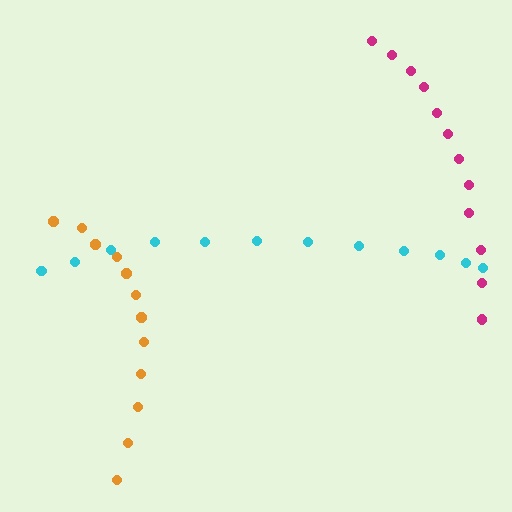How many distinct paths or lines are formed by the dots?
There are 3 distinct paths.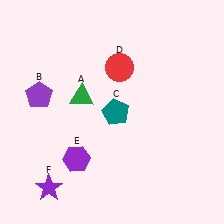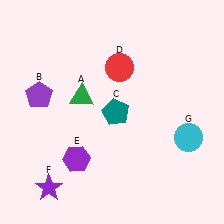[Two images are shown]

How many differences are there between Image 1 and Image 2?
There is 1 difference between the two images.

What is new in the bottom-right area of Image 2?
A cyan circle (G) was added in the bottom-right area of Image 2.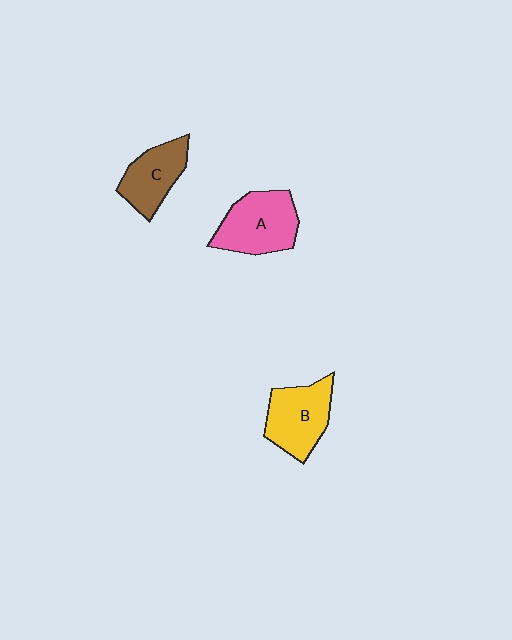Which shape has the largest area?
Shape A (pink).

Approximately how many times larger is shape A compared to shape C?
Approximately 1.3 times.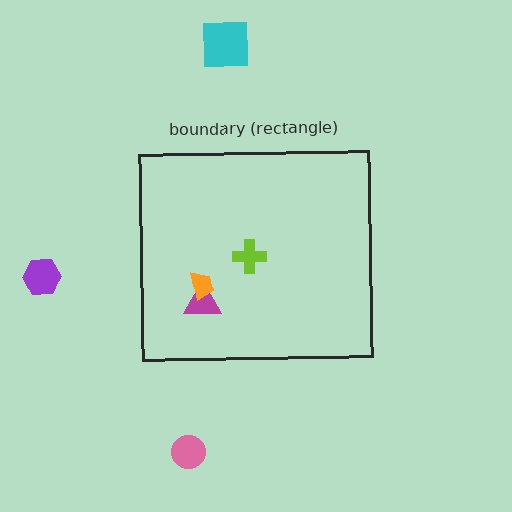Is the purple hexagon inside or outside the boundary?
Outside.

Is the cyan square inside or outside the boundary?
Outside.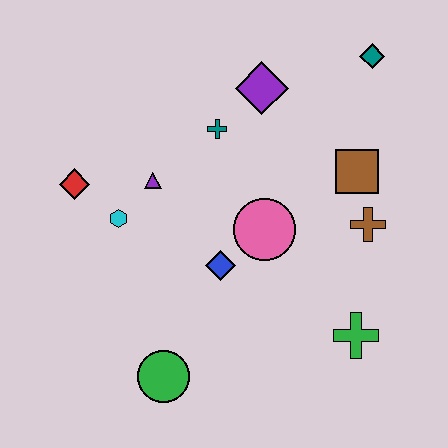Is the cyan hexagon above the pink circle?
Yes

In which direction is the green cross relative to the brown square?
The green cross is below the brown square.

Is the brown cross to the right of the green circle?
Yes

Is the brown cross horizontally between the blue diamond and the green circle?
No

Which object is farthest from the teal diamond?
The green circle is farthest from the teal diamond.